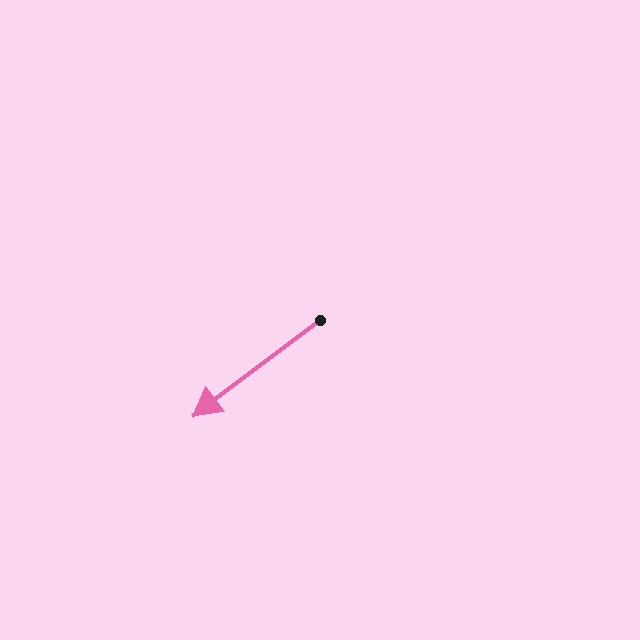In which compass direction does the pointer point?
Southwest.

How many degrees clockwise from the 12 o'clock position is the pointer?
Approximately 233 degrees.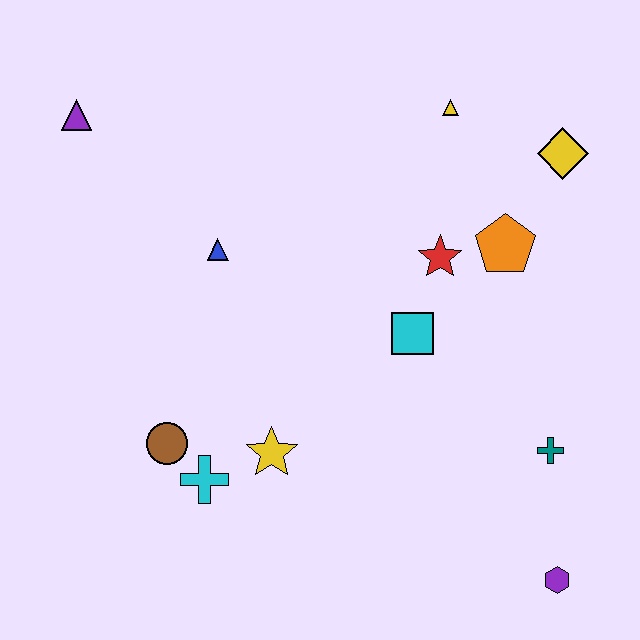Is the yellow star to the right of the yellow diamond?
No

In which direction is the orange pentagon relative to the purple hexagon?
The orange pentagon is above the purple hexagon.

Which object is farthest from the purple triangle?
The purple hexagon is farthest from the purple triangle.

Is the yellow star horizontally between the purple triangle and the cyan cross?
No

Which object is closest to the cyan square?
The red star is closest to the cyan square.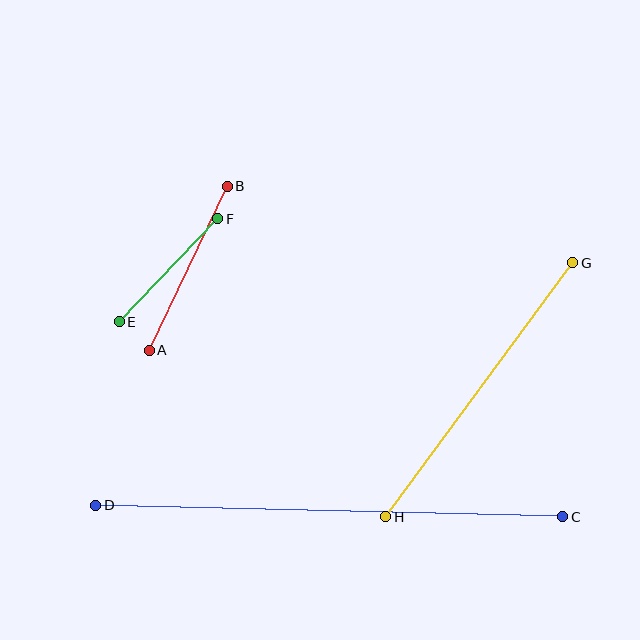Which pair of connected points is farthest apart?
Points C and D are farthest apart.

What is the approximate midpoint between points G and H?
The midpoint is at approximately (479, 390) pixels.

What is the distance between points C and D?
The distance is approximately 467 pixels.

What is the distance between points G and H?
The distance is approximately 315 pixels.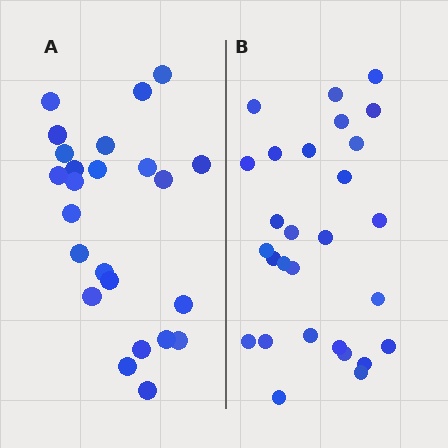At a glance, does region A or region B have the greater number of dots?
Region B (the right region) has more dots.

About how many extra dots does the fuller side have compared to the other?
Region B has about 4 more dots than region A.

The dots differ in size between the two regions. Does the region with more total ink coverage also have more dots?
No. Region A has more total ink coverage because its dots are larger, but region B actually contains more individual dots. Total area can be misleading — the number of items is what matters here.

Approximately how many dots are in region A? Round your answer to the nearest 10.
About 20 dots. (The exact count is 24, which rounds to 20.)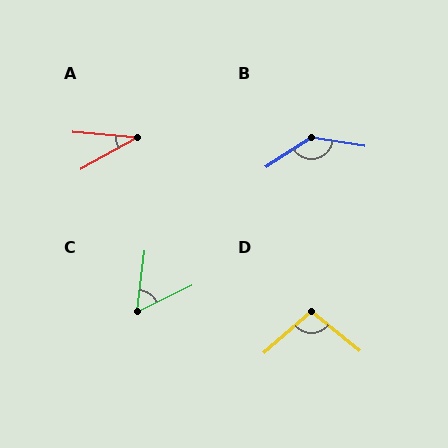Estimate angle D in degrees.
Approximately 100 degrees.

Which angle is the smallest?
A, at approximately 34 degrees.